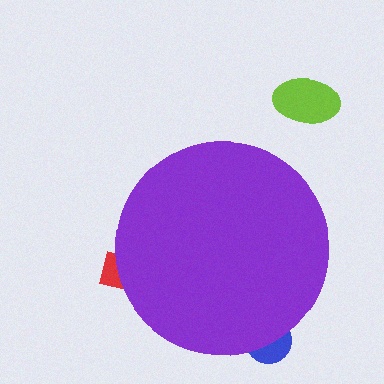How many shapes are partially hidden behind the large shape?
2 shapes are partially hidden.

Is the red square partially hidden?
Yes, the red square is partially hidden behind the purple circle.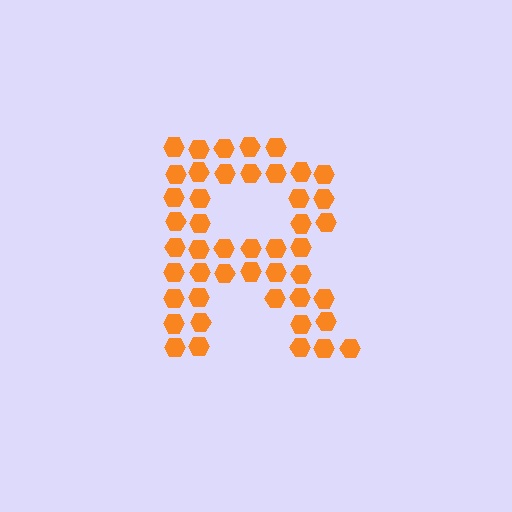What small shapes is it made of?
It is made of small hexagons.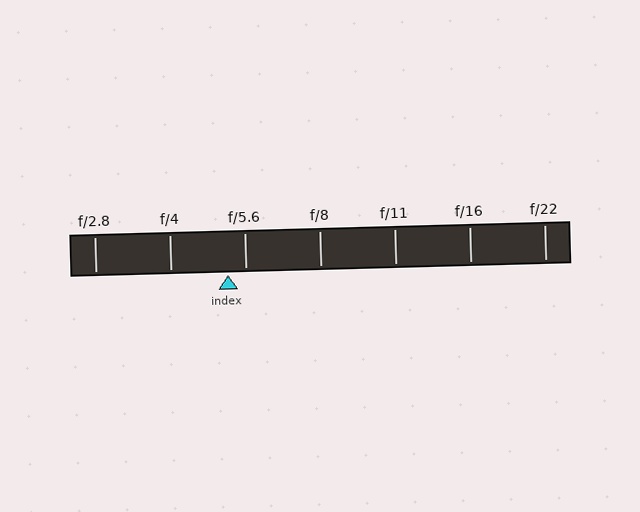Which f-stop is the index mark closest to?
The index mark is closest to f/5.6.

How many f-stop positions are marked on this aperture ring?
There are 7 f-stop positions marked.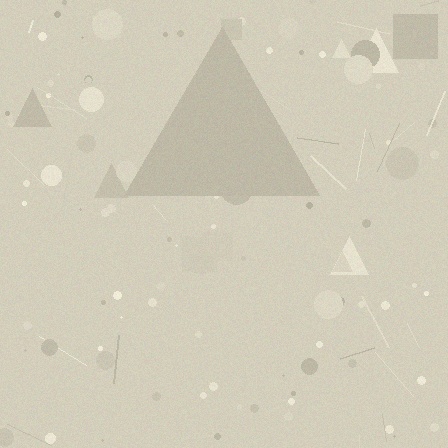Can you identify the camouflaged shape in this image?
The camouflaged shape is a triangle.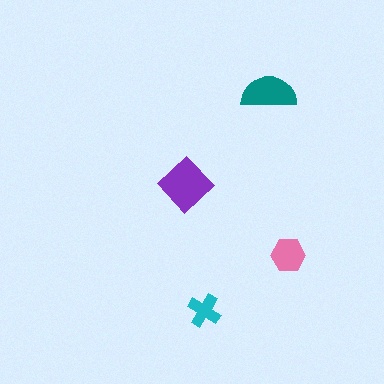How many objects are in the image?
There are 4 objects in the image.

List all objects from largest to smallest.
The purple diamond, the teal semicircle, the pink hexagon, the cyan cross.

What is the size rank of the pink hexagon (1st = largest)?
3rd.